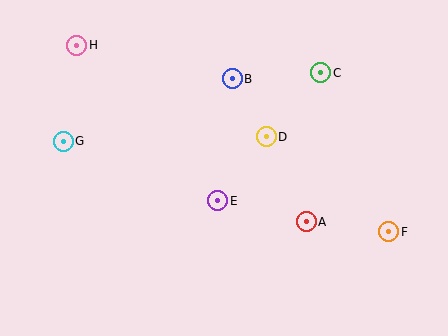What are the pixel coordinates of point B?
Point B is at (232, 79).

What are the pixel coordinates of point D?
Point D is at (266, 137).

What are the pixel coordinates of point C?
Point C is at (321, 73).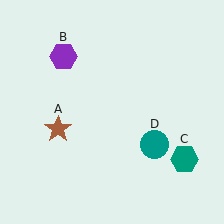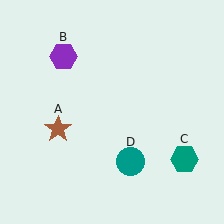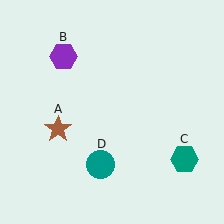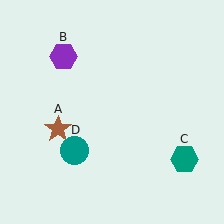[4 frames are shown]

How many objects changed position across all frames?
1 object changed position: teal circle (object D).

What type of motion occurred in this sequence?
The teal circle (object D) rotated clockwise around the center of the scene.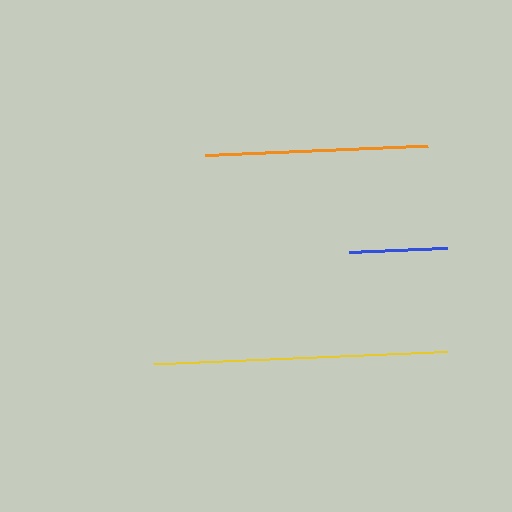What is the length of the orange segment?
The orange segment is approximately 223 pixels long.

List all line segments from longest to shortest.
From longest to shortest: yellow, orange, blue.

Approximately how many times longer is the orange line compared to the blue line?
The orange line is approximately 2.3 times the length of the blue line.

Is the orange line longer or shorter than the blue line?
The orange line is longer than the blue line.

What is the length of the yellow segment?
The yellow segment is approximately 294 pixels long.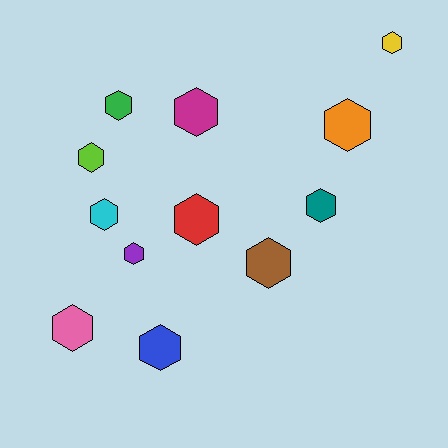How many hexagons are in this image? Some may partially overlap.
There are 12 hexagons.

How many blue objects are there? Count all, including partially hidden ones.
There is 1 blue object.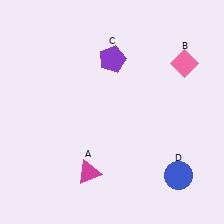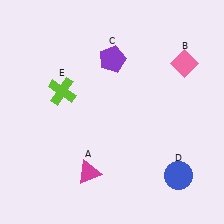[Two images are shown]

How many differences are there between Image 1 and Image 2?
There is 1 difference between the two images.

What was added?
A lime cross (E) was added in Image 2.